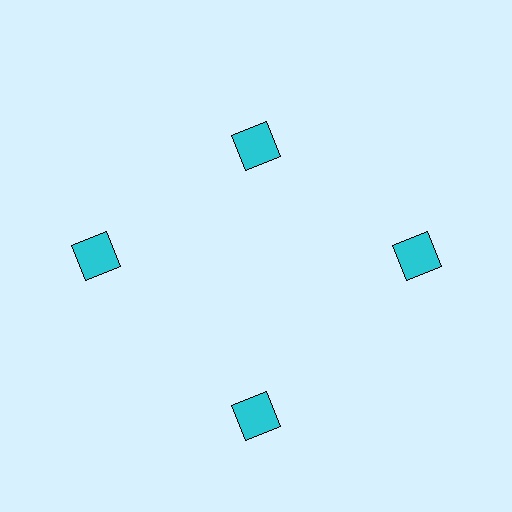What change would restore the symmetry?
The symmetry would be restored by moving it outward, back onto the ring so that all 4 squares sit at equal angles and equal distance from the center.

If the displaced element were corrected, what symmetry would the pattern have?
It would have 4-fold rotational symmetry — the pattern would map onto itself every 90 degrees.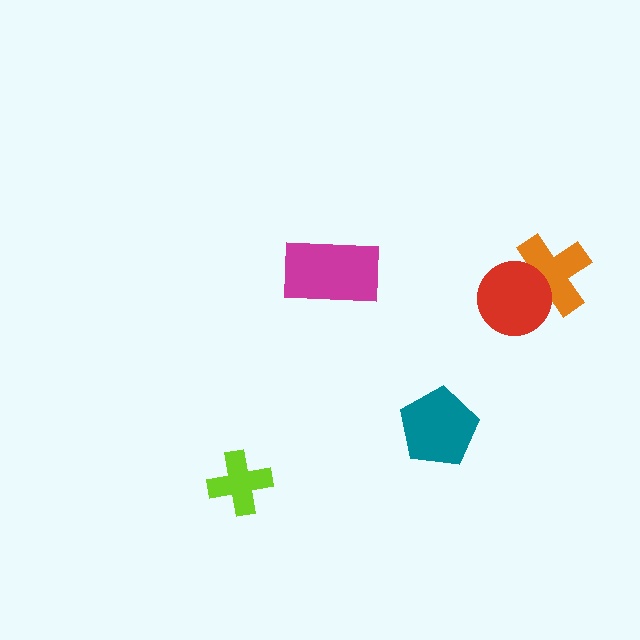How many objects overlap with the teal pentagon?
0 objects overlap with the teal pentagon.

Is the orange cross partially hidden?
Yes, it is partially covered by another shape.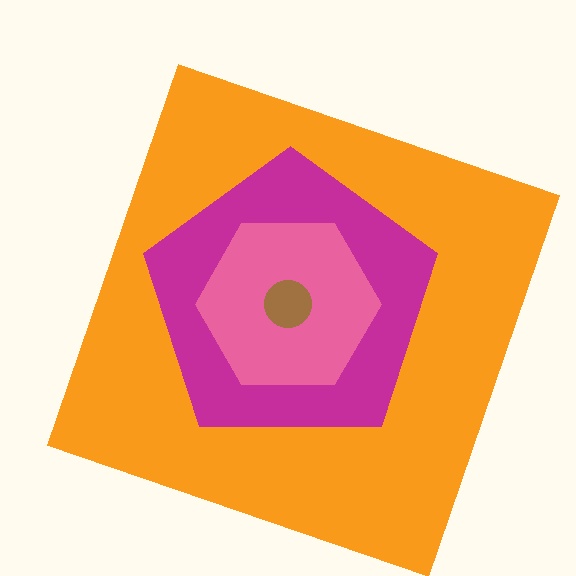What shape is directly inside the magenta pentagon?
The pink hexagon.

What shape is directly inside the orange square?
The magenta pentagon.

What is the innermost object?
The brown circle.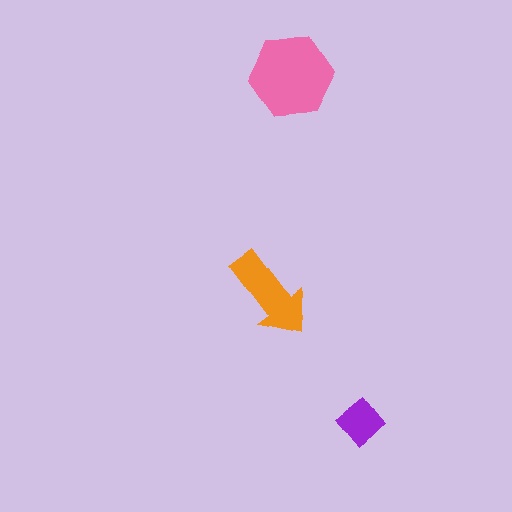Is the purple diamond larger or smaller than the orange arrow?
Smaller.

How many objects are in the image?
There are 3 objects in the image.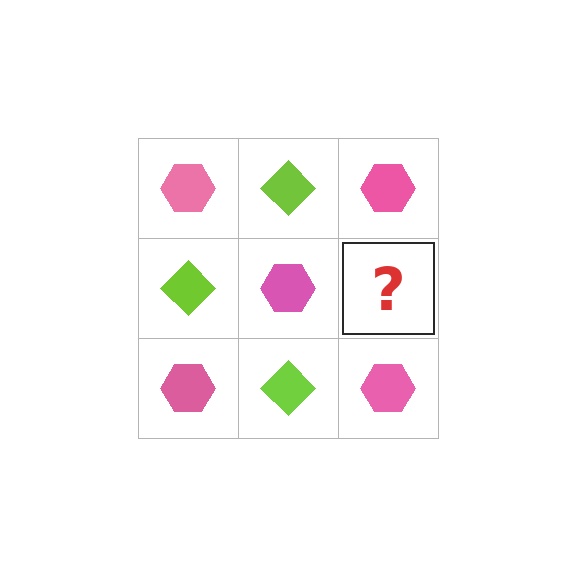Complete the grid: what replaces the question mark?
The question mark should be replaced with a lime diamond.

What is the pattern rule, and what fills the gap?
The rule is that it alternates pink hexagon and lime diamond in a checkerboard pattern. The gap should be filled with a lime diamond.